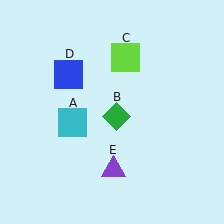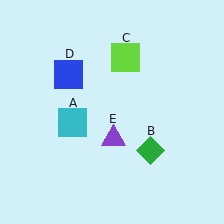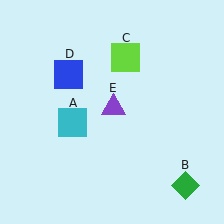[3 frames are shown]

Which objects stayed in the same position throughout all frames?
Cyan square (object A) and lime square (object C) and blue square (object D) remained stationary.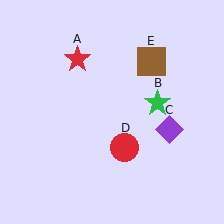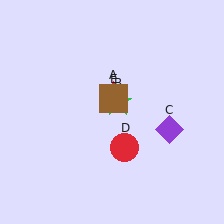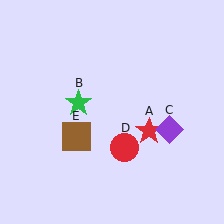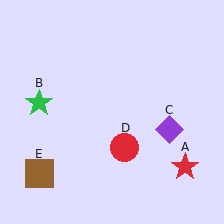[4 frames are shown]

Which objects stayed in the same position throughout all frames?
Purple diamond (object C) and red circle (object D) remained stationary.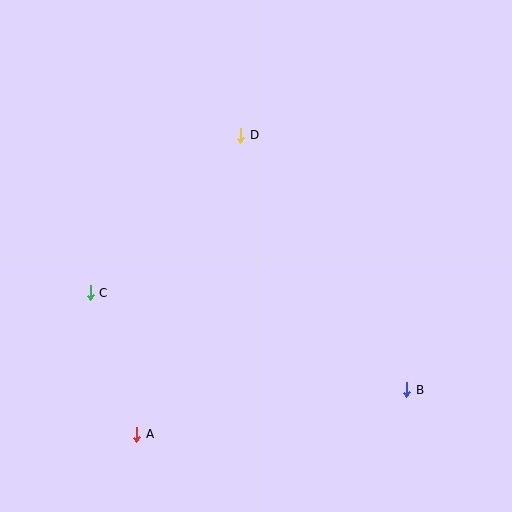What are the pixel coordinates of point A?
Point A is at (137, 434).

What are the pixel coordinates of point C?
Point C is at (90, 293).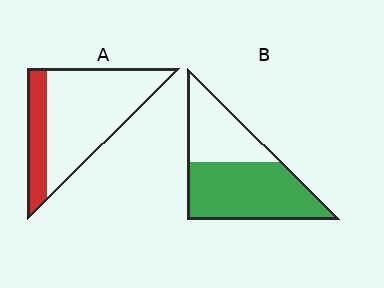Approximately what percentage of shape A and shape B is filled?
A is approximately 25% and B is approximately 60%.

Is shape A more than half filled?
No.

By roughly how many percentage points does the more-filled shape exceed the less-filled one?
By roughly 35 percentage points (B over A).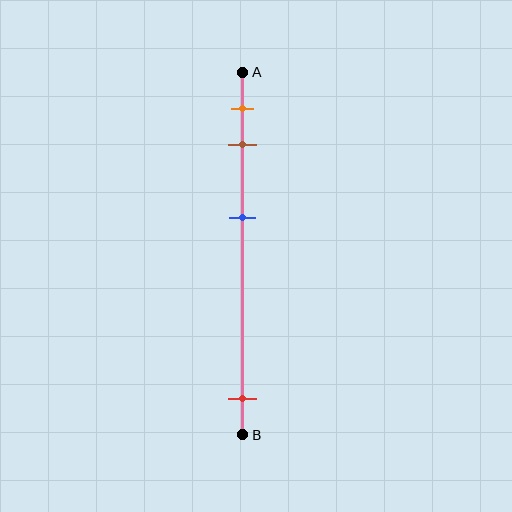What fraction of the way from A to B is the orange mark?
The orange mark is approximately 10% (0.1) of the way from A to B.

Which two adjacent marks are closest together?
The orange and brown marks are the closest adjacent pair.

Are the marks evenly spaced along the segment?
No, the marks are not evenly spaced.